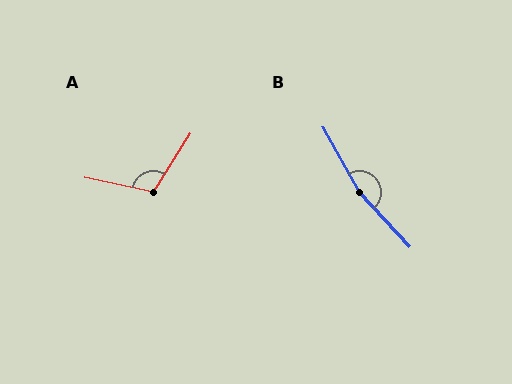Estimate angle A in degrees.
Approximately 110 degrees.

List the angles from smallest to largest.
A (110°), B (166°).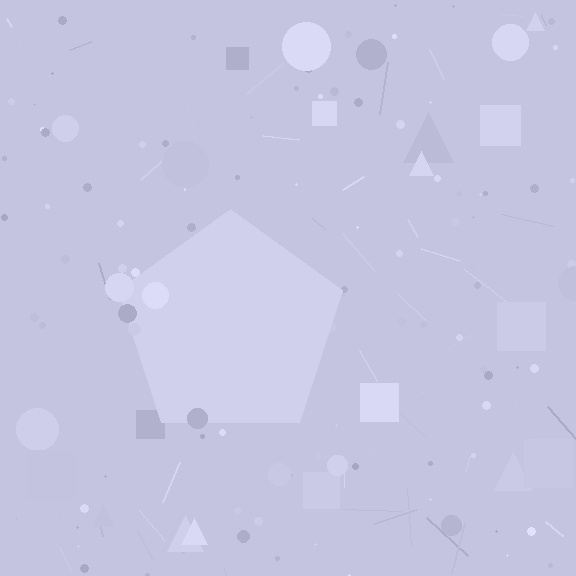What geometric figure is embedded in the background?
A pentagon is embedded in the background.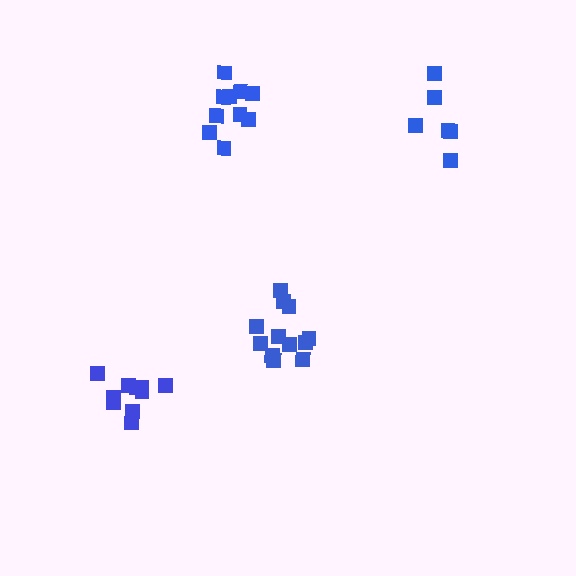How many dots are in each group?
Group 1: 10 dots, Group 2: 12 dots, Group 3: 10 dots, Group 4: 6 dots (38 total).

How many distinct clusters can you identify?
There are 4 distinct clusters.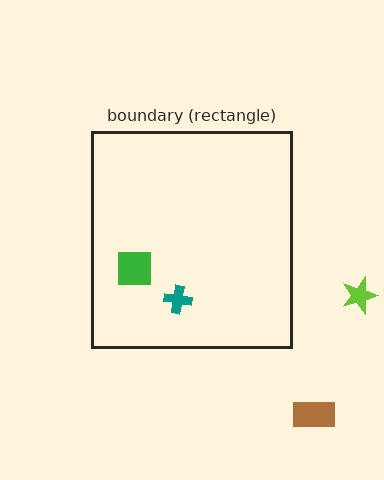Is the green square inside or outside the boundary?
Inside.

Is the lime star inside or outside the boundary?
Outside.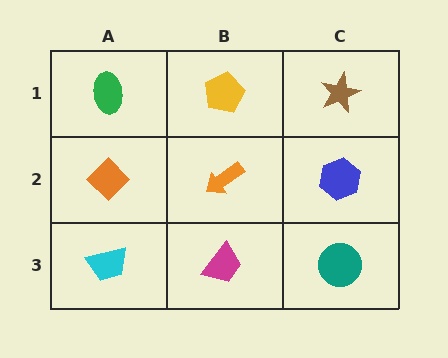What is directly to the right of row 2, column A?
An orange arrow.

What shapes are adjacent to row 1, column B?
An orange arrow (row 2, column B), a green ellipse (row 1, column A), a brown star (row 1, column C).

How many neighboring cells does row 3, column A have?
2.